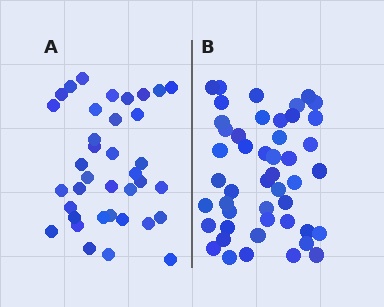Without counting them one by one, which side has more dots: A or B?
Region B (the right region) has more dots.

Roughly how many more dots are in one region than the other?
Region B has roughly 10 or so more dots than region A.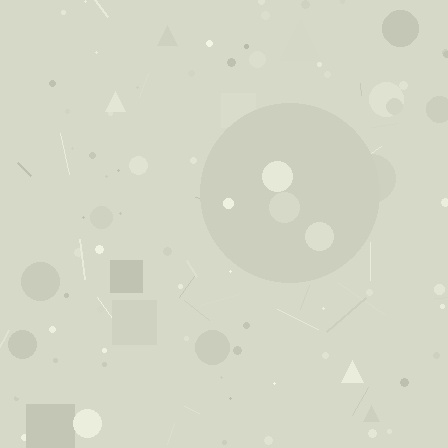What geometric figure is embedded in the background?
A circle is embedded in the background.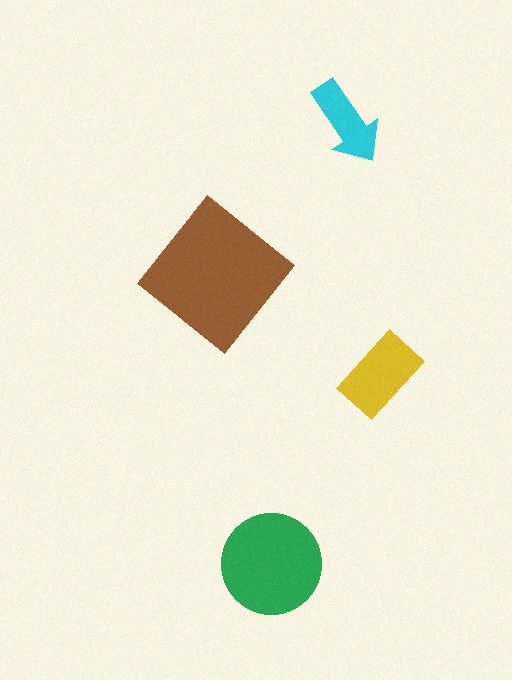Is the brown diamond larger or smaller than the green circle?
Larger.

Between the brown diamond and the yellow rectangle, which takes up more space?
The brown diamond.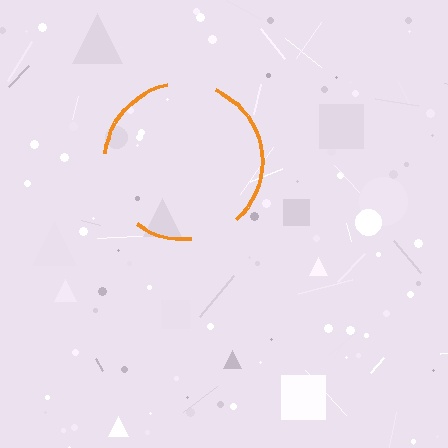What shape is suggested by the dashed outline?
The dashed outline suggests a circle.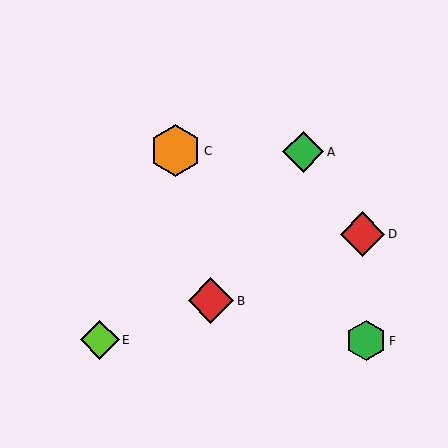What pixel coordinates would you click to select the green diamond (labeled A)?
Click at (303, 152) to select the green diamond A.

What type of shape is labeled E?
Shape E is a lime diamond.